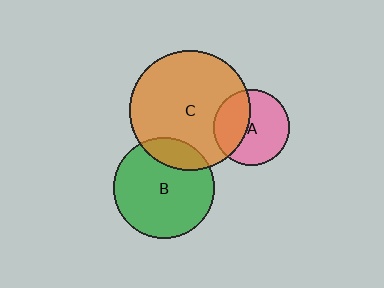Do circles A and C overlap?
Yes.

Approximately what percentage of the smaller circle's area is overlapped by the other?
Approximately 35%.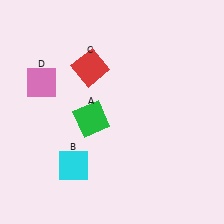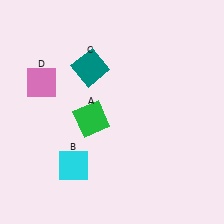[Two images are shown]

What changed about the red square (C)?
In Image 1, C is red. In Image 2, it changed to teal.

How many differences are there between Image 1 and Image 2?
There is 1 difference between the two images.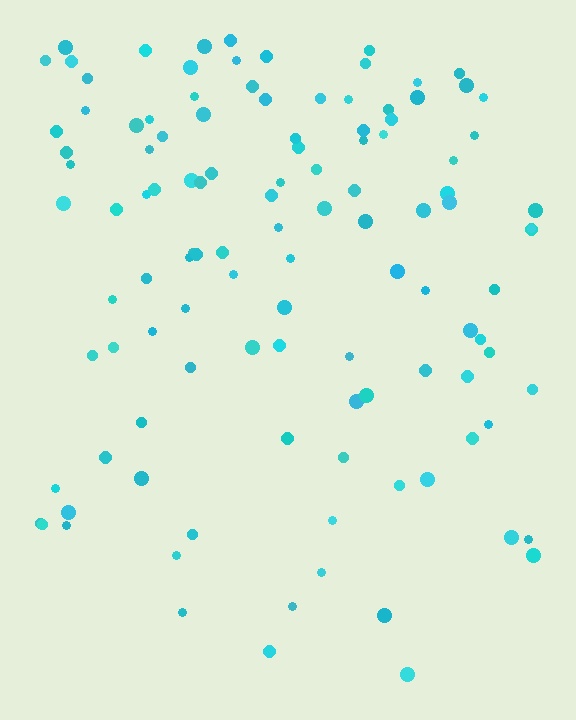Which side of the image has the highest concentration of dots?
The top.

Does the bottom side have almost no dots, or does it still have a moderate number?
Still a moderate number, just noticeably fewer than the top.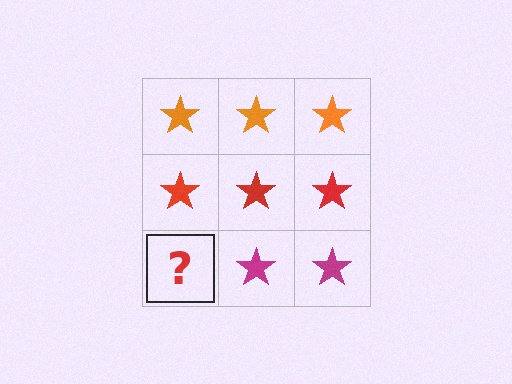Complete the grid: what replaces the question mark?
The question mark should be replaced with a magenta star.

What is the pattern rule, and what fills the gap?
The rule is that each row has a consistent color. The gap should be filled with a magenta star.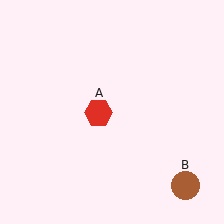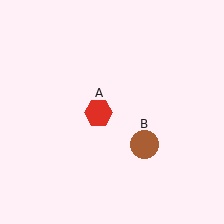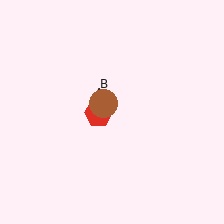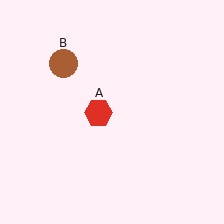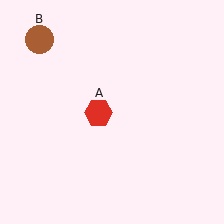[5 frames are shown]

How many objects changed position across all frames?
1 object changed position: brown circle (object B).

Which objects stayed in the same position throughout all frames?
Red hexagon (object A) remained stationary.